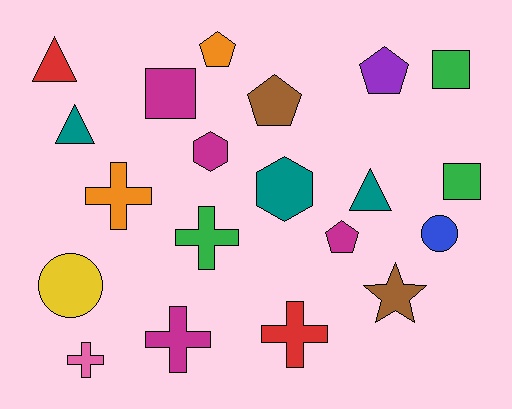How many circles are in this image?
There are 2 circles.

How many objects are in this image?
There are 20 objects.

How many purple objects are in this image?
There is 1 purple object.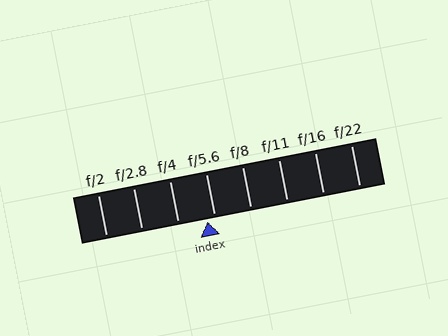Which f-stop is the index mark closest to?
The index mark is closest to f/5.6.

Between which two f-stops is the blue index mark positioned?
The index mark is between f/4 and f/5.6.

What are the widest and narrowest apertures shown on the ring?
The widest aperture shown is f/2 and the narrowest is f/22.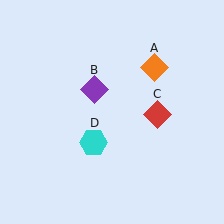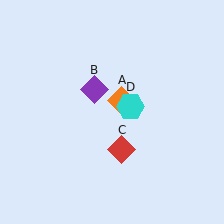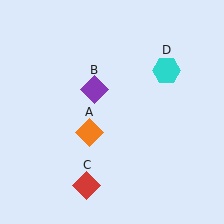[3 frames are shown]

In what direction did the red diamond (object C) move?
The red diamond (object C) moved down and to the left.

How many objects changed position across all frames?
3 objects changed position: orange diamond (object A), red diamond (object C), cyan hexagon (object D).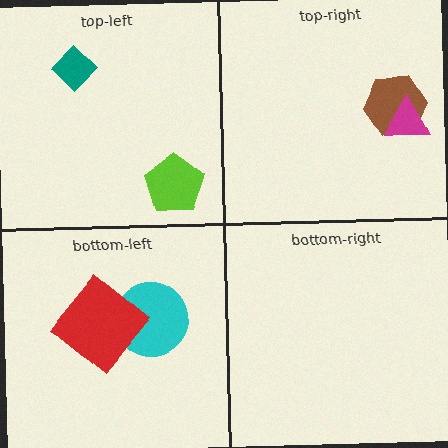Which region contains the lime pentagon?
The top-left region.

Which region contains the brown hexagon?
The top-right region.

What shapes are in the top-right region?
The brown hexagon, the magenta triangle.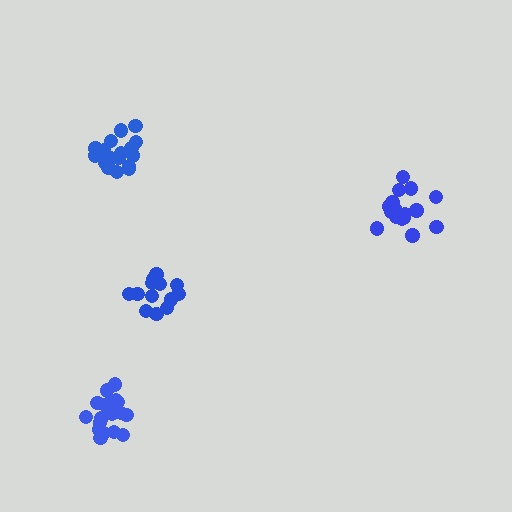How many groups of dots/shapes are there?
There are 4 groups.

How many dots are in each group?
Group 1: 19 dots, Group 2: 17 dots, Group 3: 13 dots, Group 4: 17 dots (66 total).